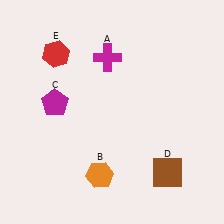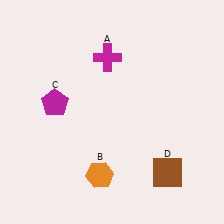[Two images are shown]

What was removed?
The red hexagon (E) was removed in Image 2.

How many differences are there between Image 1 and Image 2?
There is 1 difference between the two images.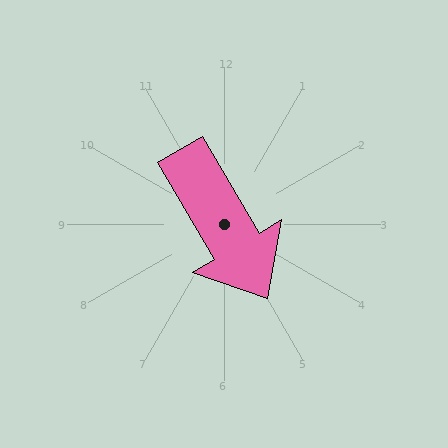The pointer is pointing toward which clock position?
Roughly 5 o'clock.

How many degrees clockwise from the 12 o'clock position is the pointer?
Approximately 149 degrees.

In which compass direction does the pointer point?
Southeast.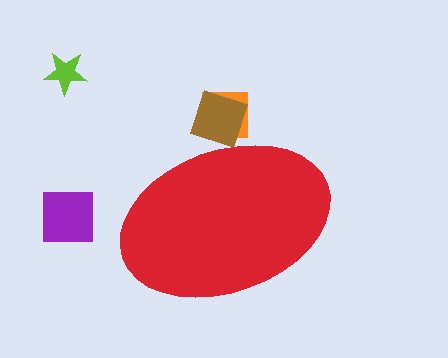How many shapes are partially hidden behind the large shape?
2 shapes are partially hidden.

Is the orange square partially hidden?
Yes, the orange square is partially hidden behind the red ellipse.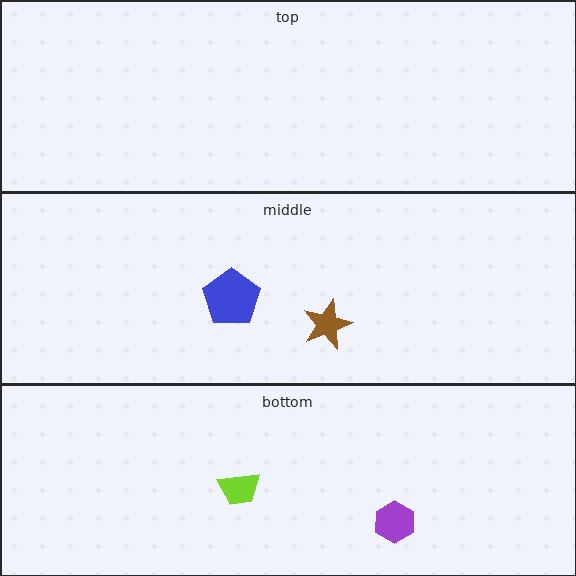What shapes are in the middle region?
The blue pentagon, the brown star.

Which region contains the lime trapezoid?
The bottom region.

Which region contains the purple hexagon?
The bottom region.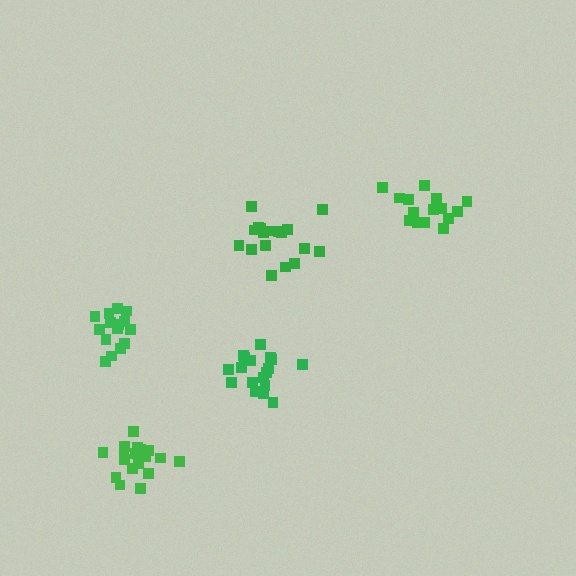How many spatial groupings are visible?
There are 5 spatial groupings.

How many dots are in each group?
Group 1: 18 dots, Group 2: 15 dots, Group 3: 15 dots, Group 4: 19 dots, Group 5: 19 dots (86 total).